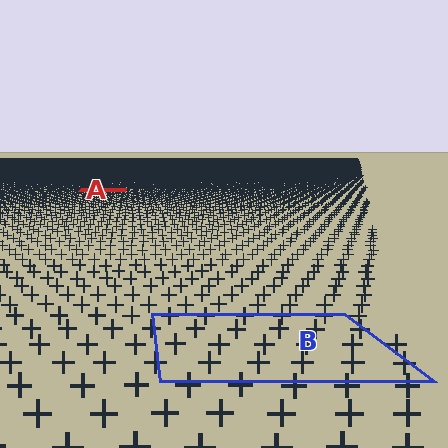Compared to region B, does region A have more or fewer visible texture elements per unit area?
Region A has more texture elements per unit area — they are packed more densely because it is farther away.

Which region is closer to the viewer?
Region B is closer. The texture elements there are larger and more spread out.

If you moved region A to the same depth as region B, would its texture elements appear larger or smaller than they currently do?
They would appear larger. At a closer depth, the same texture elements are projected at a bigger on-screen size.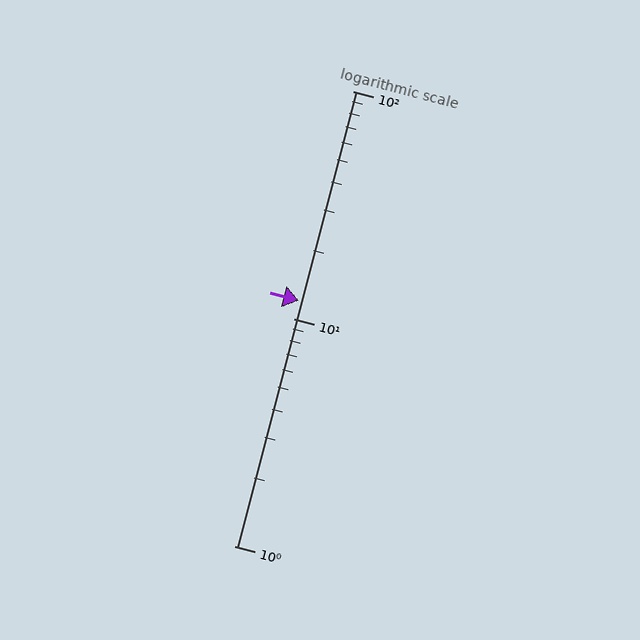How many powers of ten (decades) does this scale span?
The scale spans 2 decades, from 1 to 100.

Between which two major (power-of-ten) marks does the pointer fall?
The pointer is between 10 and 100.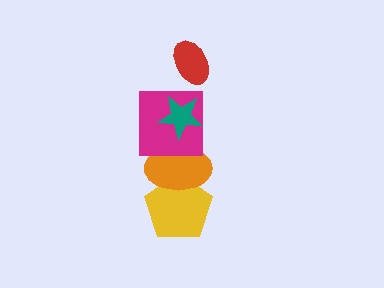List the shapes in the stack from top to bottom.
From top to bottom: the red ellipse, the teal star, the magenta square, the orange ellipse, the yellow pentagon.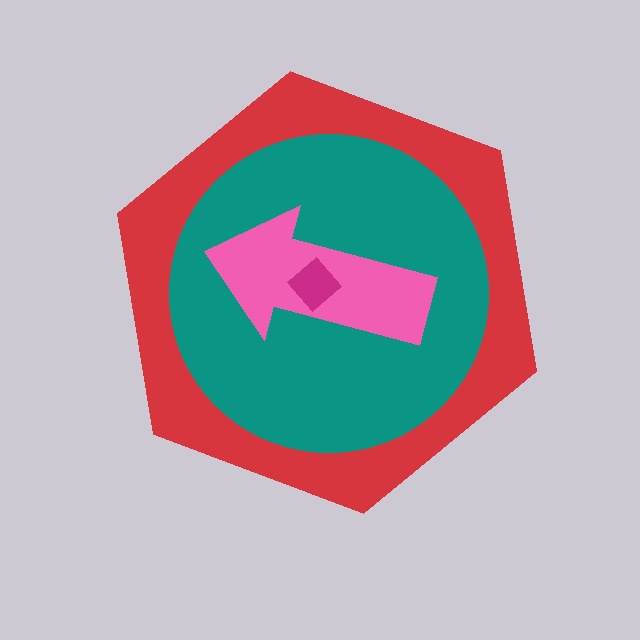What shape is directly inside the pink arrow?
The magenta diamond.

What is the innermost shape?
The magenta diamond.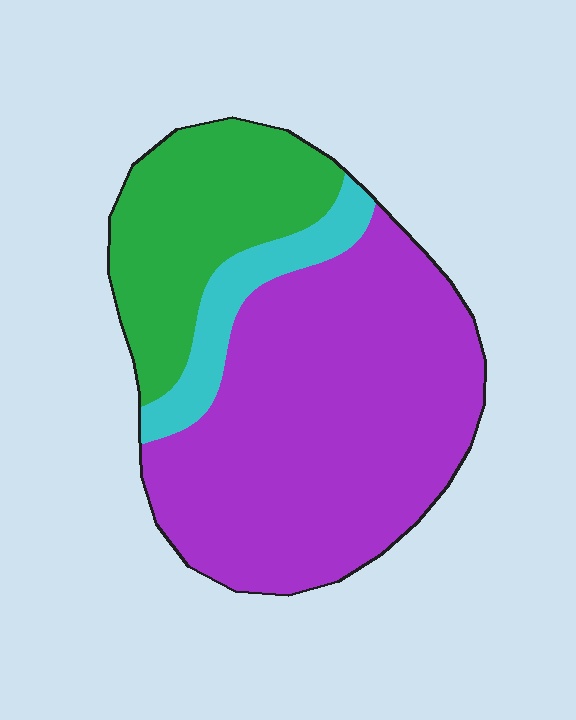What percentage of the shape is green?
Green takes up about one quarter (1/4) of the shape.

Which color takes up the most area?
Purple, at roughly 65%.